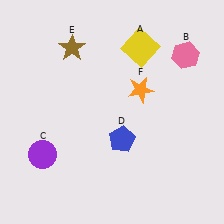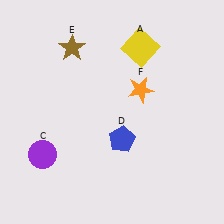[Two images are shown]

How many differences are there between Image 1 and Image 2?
There is 1 difference between the two images.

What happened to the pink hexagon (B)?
The pink hexagon (B) was removed in Image 2. It was in the top-right area of Image 1.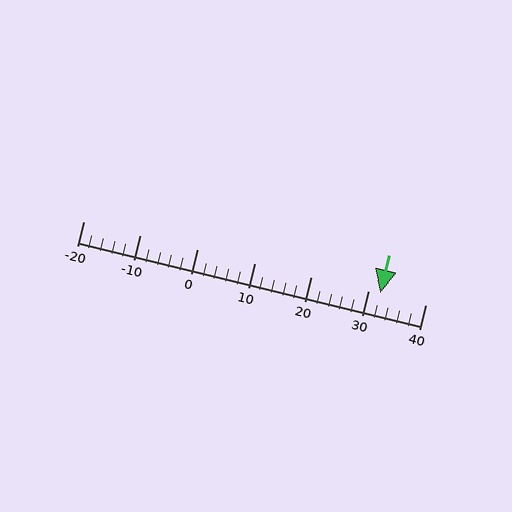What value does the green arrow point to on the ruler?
The green arrow points to approximately 32.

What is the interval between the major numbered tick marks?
The major tick marks are spaced 10 units apart.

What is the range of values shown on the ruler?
The ruler shows values from -20 to 40.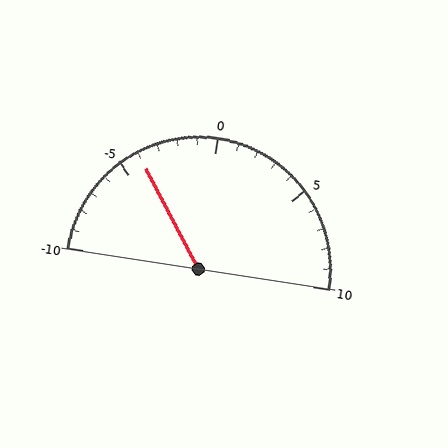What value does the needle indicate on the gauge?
The needle indicates approximately -4.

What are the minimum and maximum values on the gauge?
The gauge ranges from -10 to 10.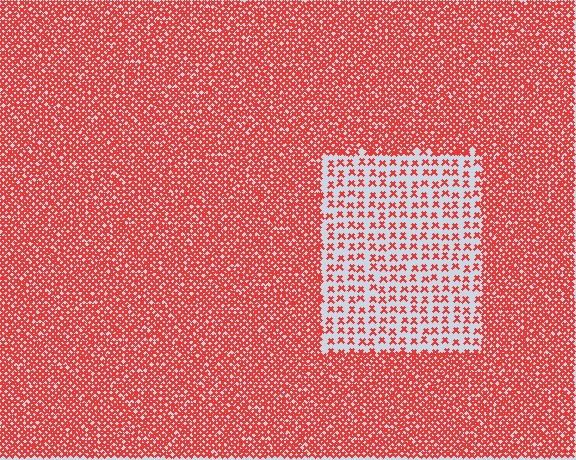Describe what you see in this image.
The image contains small red elements arranged at two different densities. A rectangle-shaped region is visible where the elements are less densely packed than the surrounding area.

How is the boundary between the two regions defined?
The boundary is defined by a change in element density (approximately 2.9x ratio). All elements are the same color, size, and shape.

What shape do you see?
I see a rectangle.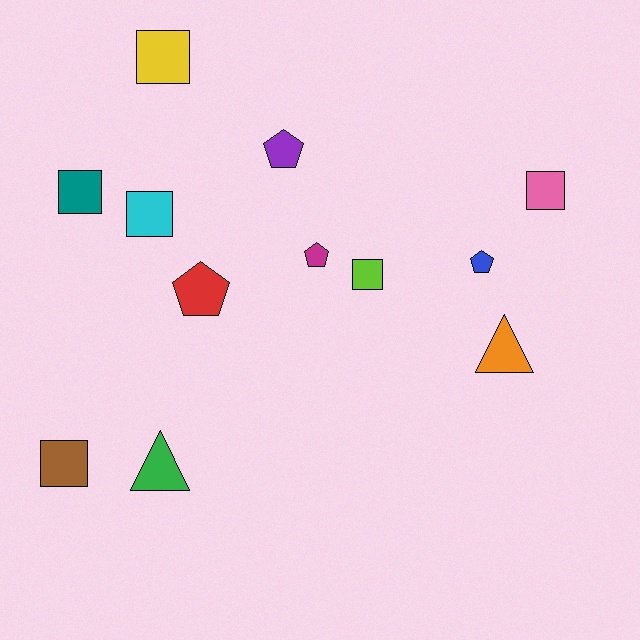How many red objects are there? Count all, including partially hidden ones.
There is 1 red object.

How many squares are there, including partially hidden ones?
There are 6 squares.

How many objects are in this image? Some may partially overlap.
There are 12 objects.